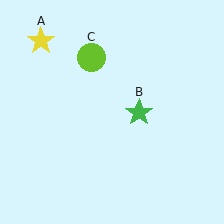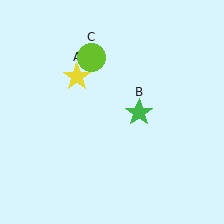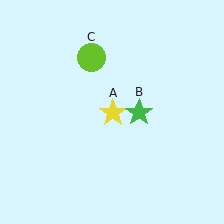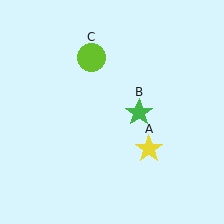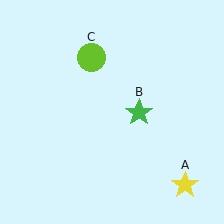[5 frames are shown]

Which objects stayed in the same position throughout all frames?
Green star (object B) and lime circle (object C) remained stationary.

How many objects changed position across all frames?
1 object changed position: yellow star (object A).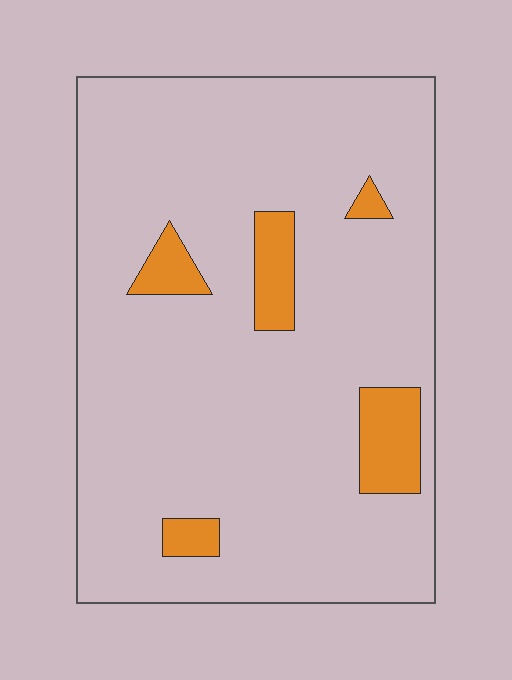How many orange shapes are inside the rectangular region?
5.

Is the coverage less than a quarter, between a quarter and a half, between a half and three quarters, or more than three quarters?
Less than a quarter.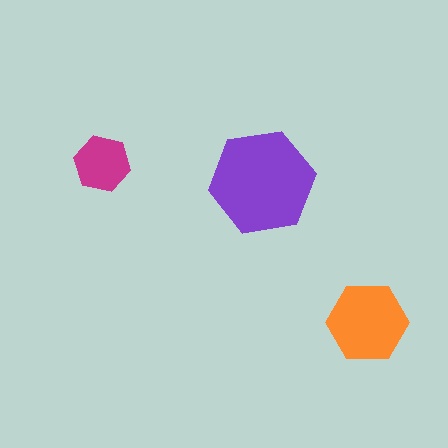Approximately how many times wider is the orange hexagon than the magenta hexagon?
About 1.5 times wider.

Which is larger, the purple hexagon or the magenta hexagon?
The purple one.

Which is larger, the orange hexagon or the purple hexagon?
The purple one.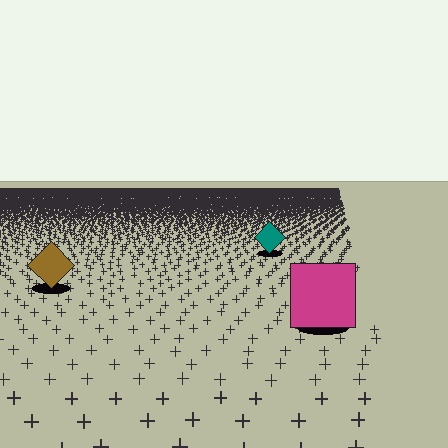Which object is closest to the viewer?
The magenta square is closest. The texture marks near it are larger and more spread out.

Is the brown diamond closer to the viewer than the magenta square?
No. The magenta square is closer — you can tell from the texture gradient: the ground texture is coarser near it.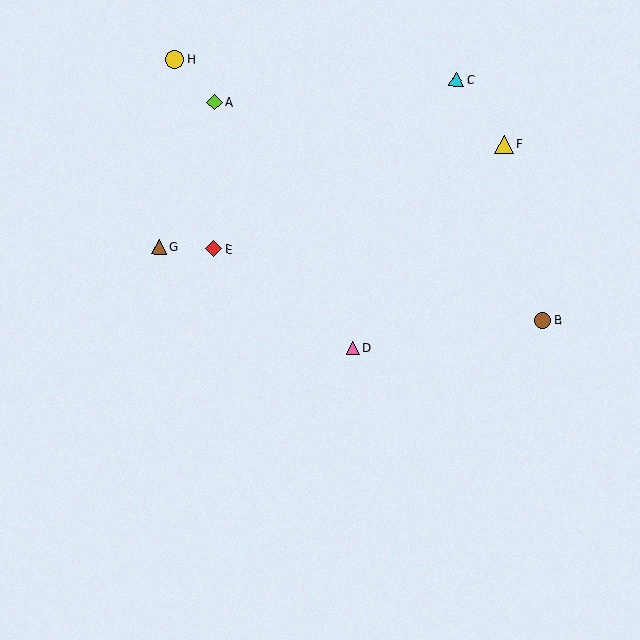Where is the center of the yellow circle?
The center of the yellow circle is at (174, 59).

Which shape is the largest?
The yellow circle (labeled H) is the largest.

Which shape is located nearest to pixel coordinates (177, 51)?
The yellow circle (labeled H) at (174, 59) is nearest to that location.